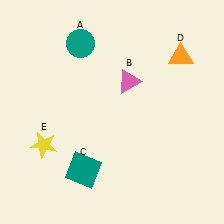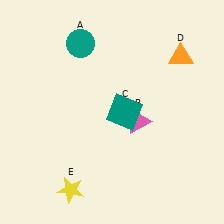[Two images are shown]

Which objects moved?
The objects that moved are: the pink triangle (B), the teal square (C), the yellow star (E).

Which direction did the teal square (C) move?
The teal square (C) moved up.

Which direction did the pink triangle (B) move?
The pink triangle (B) moved down.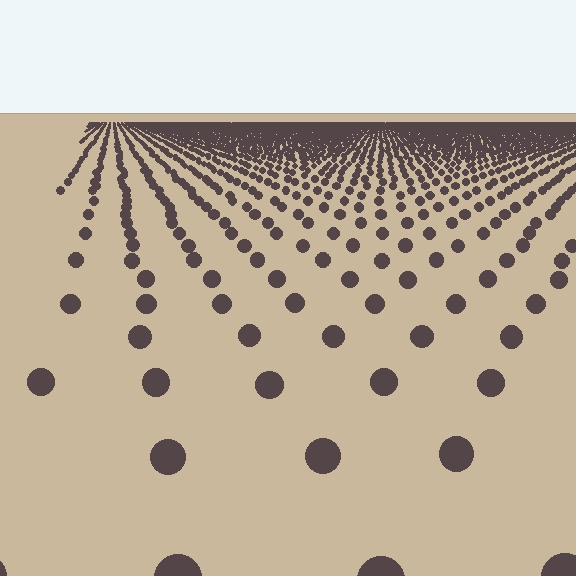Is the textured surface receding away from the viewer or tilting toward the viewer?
The surface is receding away from the viewer. Texture elements get smaller and denser toward the top.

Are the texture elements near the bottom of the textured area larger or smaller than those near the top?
Larger. Near the bottom, elements are closer to the viewer and appear at a bigger on-screen size.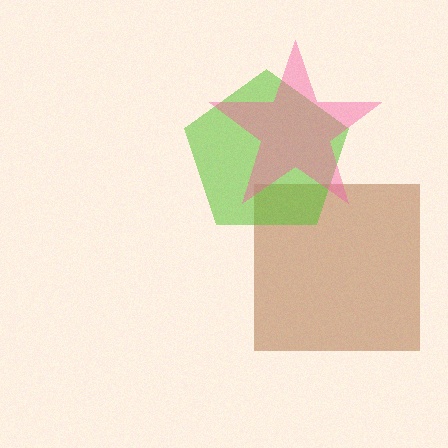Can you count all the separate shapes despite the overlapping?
Yes, there are 3 separate shapes.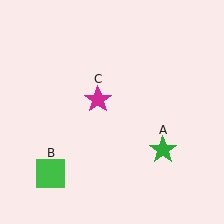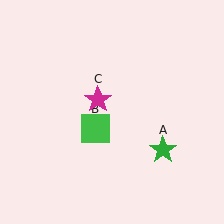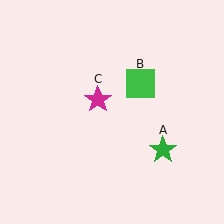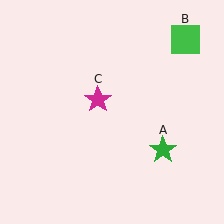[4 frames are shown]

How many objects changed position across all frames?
1 object changed position: green square (object B).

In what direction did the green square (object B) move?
The green square (object B) moved up and to the right.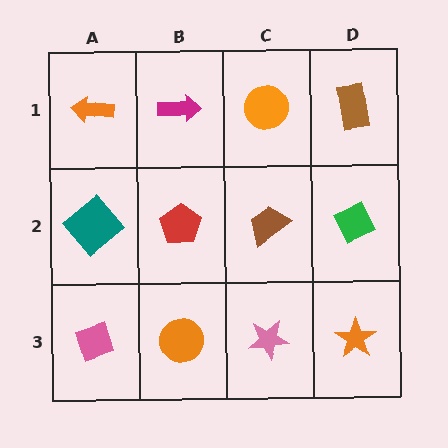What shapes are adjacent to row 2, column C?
An orange circle (row 1, column C), a pink star (row 3, column C), a red pentagon (row 2, column B), a green diamond (row 2, column D).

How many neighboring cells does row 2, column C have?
4.